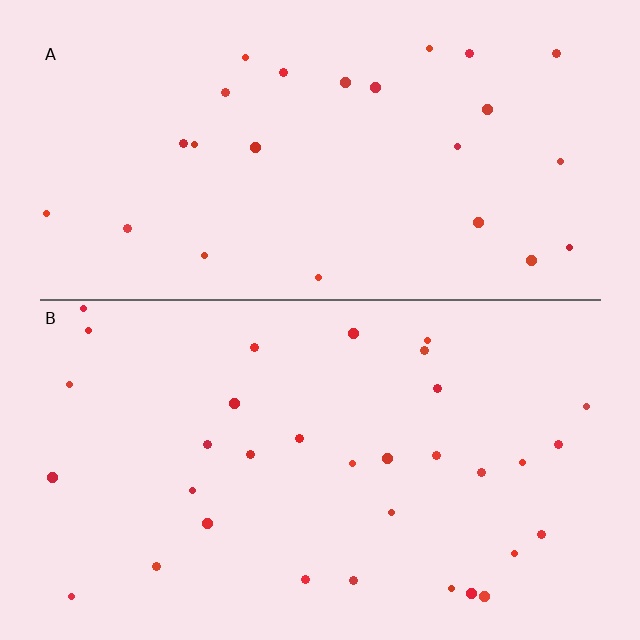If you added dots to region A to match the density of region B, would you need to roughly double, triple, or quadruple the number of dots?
Approximately double.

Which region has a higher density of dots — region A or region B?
B (the bottom).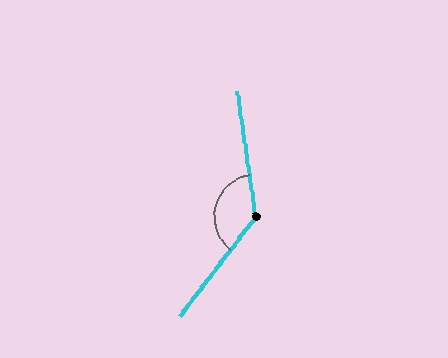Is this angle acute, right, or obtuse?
It is obtuse.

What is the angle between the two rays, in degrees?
Approximately 134 degrees.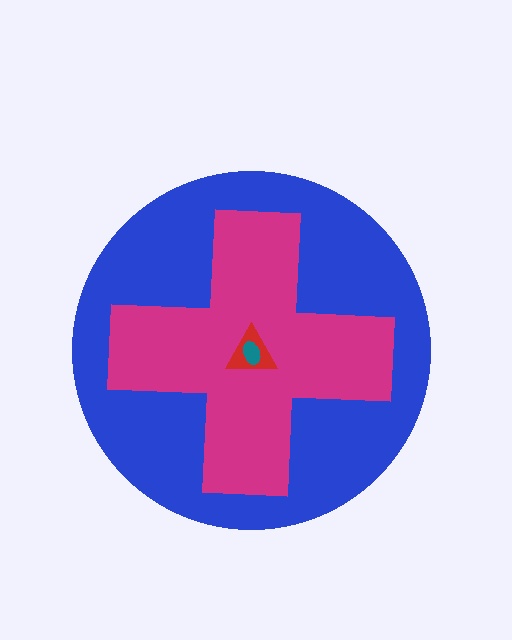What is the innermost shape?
The teal ellipse.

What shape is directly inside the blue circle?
The magenta cross.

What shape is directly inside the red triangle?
The teal ellipse.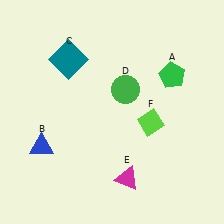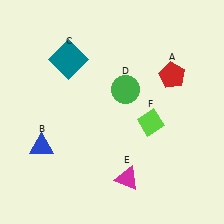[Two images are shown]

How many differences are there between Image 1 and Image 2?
There is 1 difference between the two images.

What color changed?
The pentagon (A) changed from green in Image 1 to red in Image 2.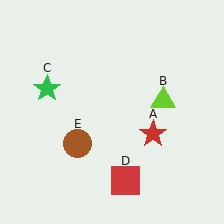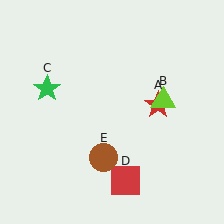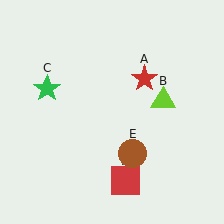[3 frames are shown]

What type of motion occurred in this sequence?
The red star (object A), brown circle (object E) rotated counterclockwise around the center of the scene.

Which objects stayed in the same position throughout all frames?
Lime triangle (object B) and green star (object C) and red square (object D) remained stationary.